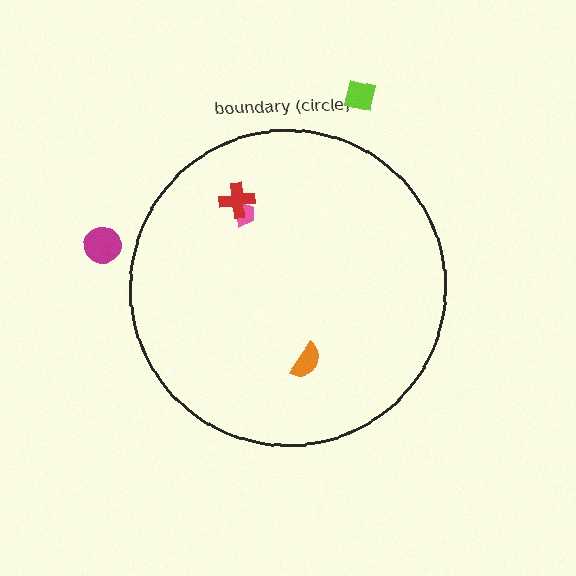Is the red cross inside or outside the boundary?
Inside.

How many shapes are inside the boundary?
3 inside, 2 outside.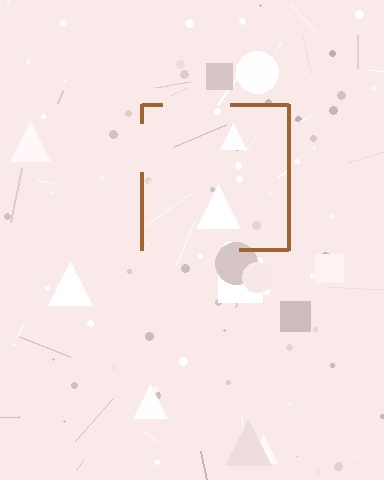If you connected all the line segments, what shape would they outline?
They would outline a square.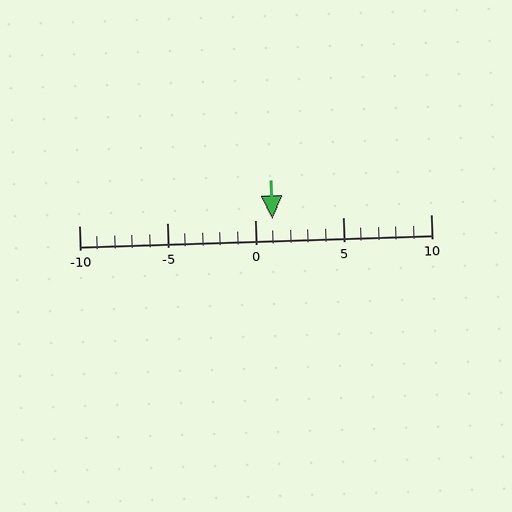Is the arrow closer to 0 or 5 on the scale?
The arrow is closer to 0.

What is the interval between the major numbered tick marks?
The major tick marks are spaced 5 units apart.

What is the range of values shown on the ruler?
The ruler shows values from -10 to 10.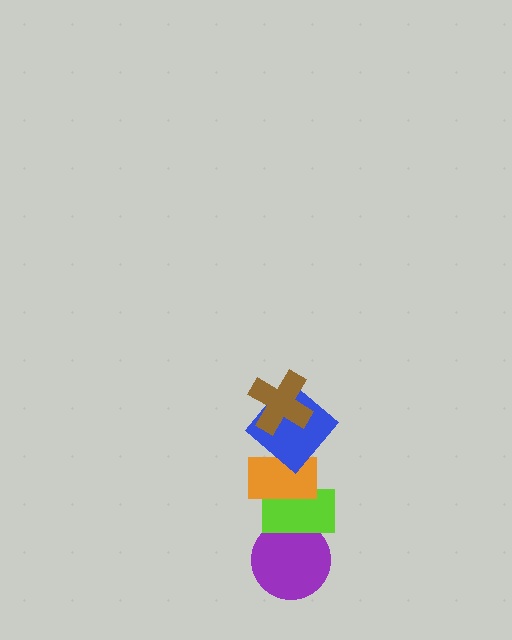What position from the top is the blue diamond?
The blue diamond is 2nd from the top.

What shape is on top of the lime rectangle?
The orange rectangle is on top of the lime rectangle.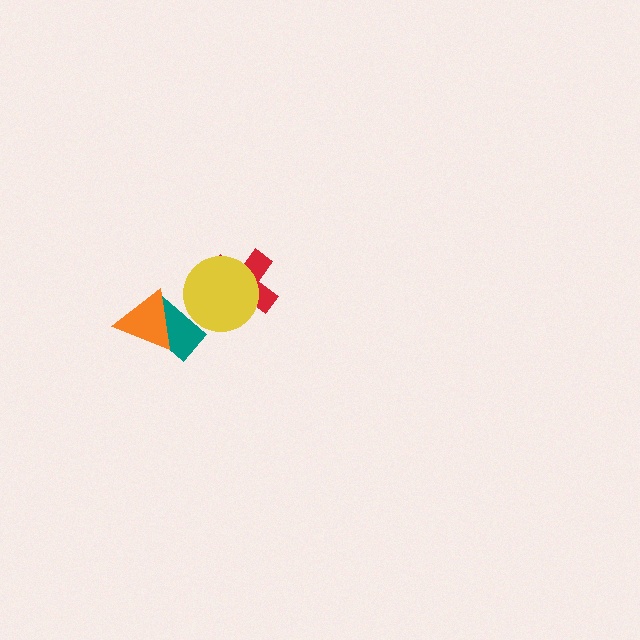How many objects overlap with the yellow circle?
2 objects overlap with the yellow circle.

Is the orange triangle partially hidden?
No, no other shape covers it.